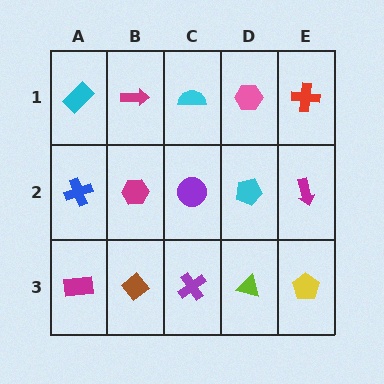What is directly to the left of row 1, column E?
A pink hexagon.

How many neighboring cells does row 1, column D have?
3.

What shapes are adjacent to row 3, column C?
A purple circle (row 2, column C), a brown diamond (row 3, column B), a lime triangle (row 3, column D).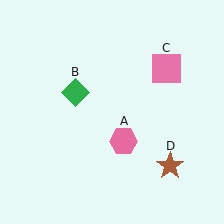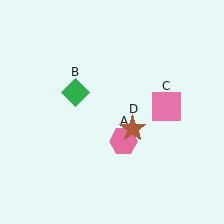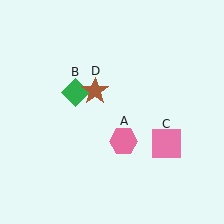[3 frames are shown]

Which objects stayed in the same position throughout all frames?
Pink hexagon (object A) and green diamond (object B) remained stationary.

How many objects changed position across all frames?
2 objects changed position: pink square (object C), brown star (object D).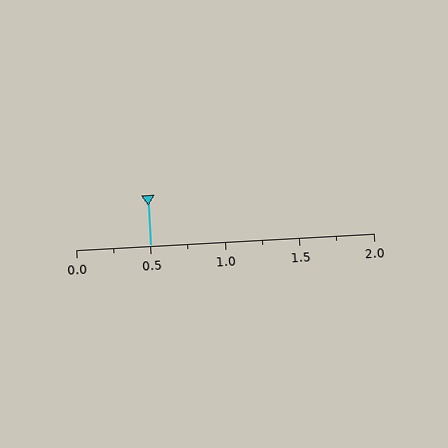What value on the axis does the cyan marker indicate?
The marker indicates approximately 0.5.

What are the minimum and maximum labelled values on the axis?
The axis runs from 0.0 to 2.0.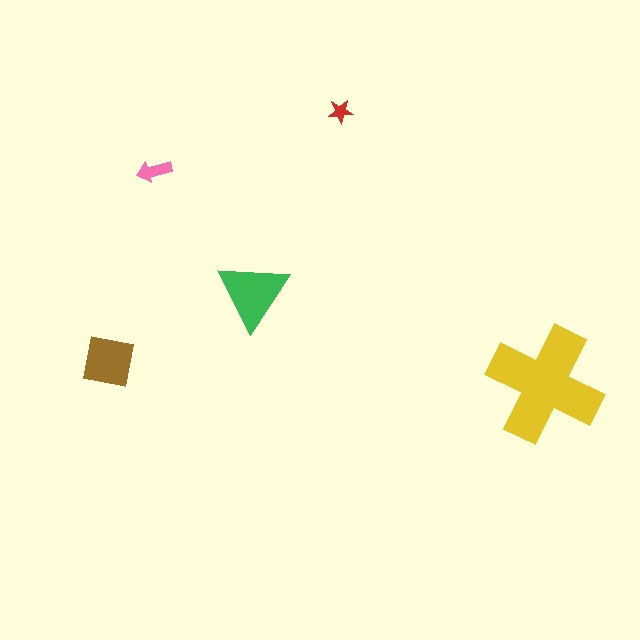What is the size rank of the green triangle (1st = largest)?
2nd.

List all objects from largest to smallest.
The yellow cross, the green triangle, the brown square, the pink arrow, the red star.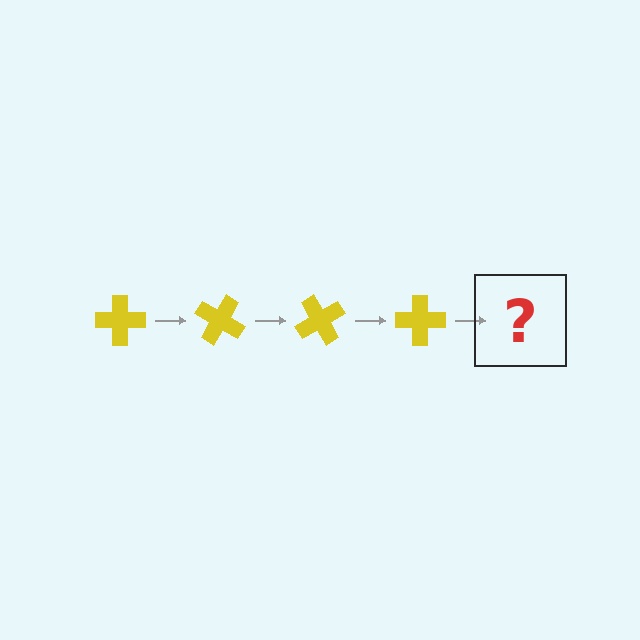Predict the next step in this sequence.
The next step is a yellow cross rotated 120 degrees.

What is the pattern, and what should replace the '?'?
The pattern is that the cross rotates 30 degrees each step. The '?' should be a yellow cross rotated 120 degrees.